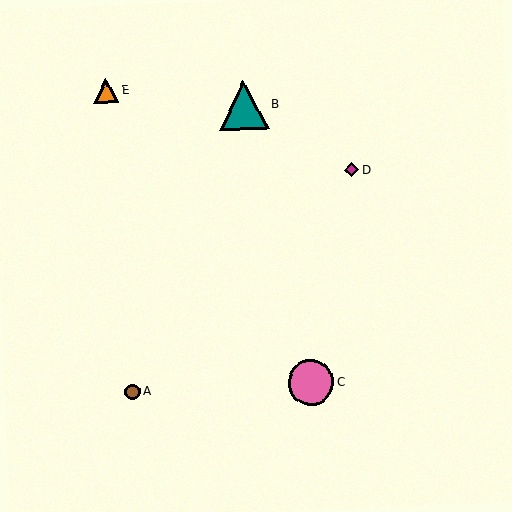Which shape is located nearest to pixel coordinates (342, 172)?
The magenta diamond (labeled D) at (351, 170) is nearest to that location.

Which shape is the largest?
The teal triangle (labeled B) is the largest.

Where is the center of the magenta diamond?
The center of the magenta diamond is at (351, 170).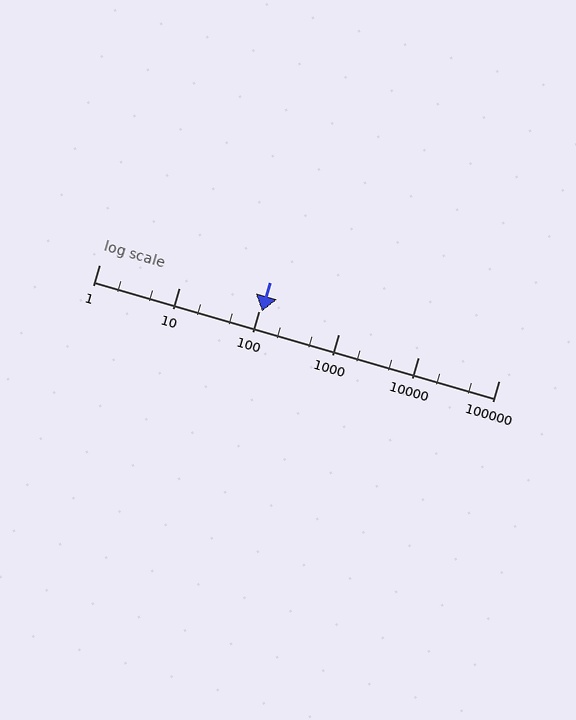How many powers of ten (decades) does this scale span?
The scale spans 5 decades, from 1 to 100000.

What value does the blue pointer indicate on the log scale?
The pointer indicates approximately 110.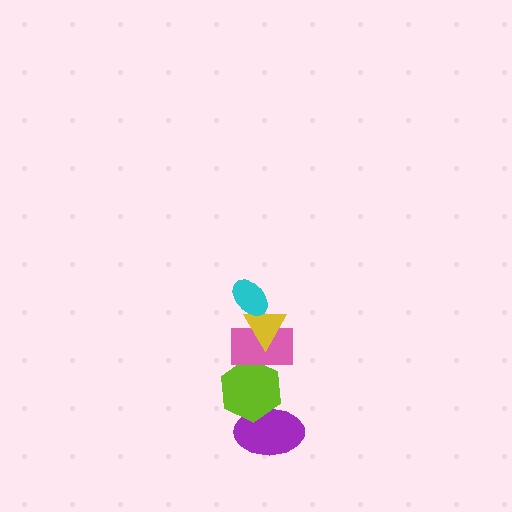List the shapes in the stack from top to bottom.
From top to bottom: the cyan ellipse, the yellow triangle, the pink rectangle, the lime hexagon, the purple ellipse.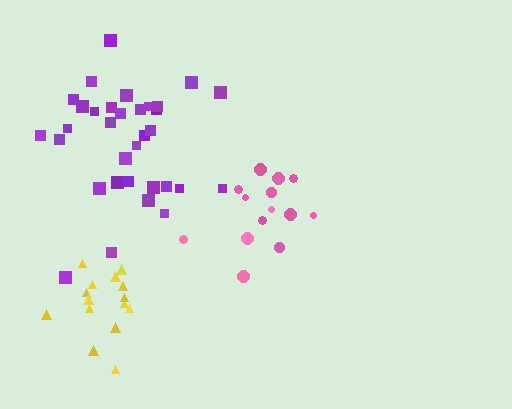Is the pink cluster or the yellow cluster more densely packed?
Yellow.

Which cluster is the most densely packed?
Purple.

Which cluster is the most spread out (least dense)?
Pink.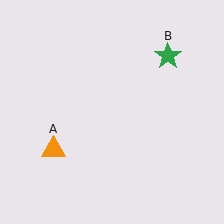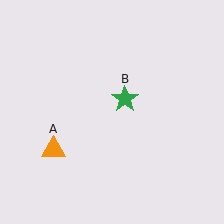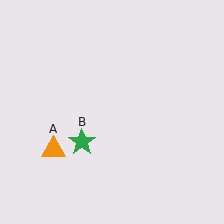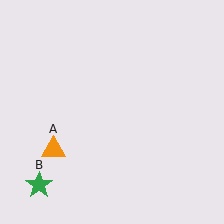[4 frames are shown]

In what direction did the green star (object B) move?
The green star (object B) moved down and to the left.